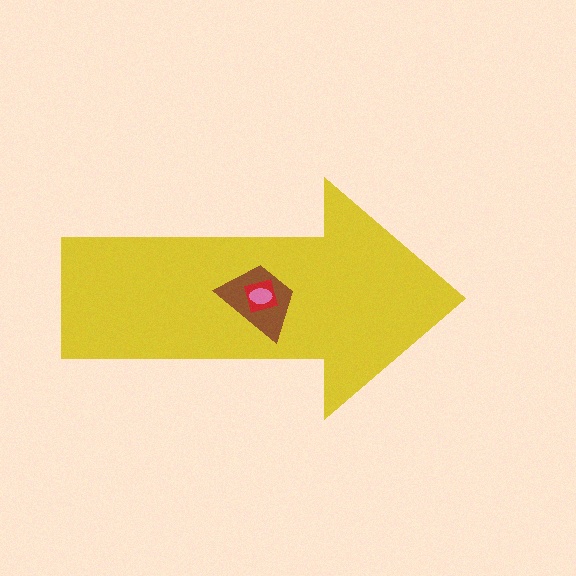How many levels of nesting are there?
4.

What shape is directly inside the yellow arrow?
The brown trapezoid.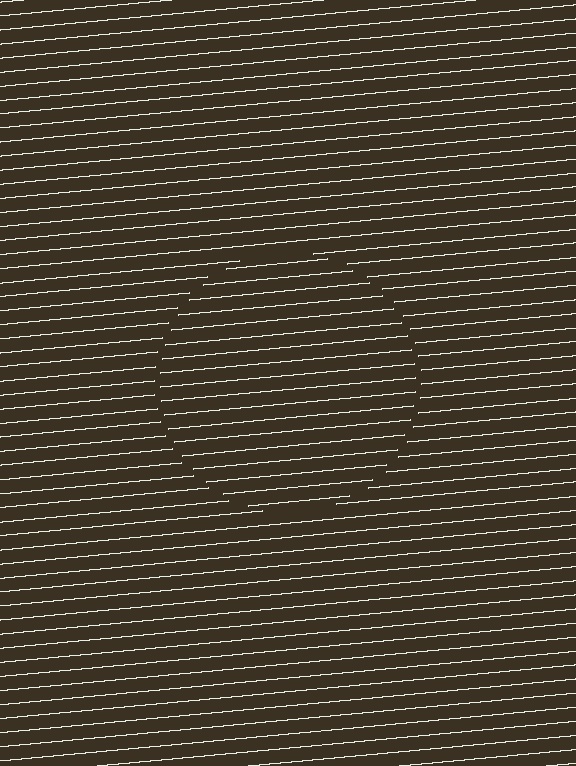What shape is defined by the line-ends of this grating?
An illusory circle. The interior of the shape contains the same grating, shifted by half a period — the contour is defined by the phase discontinuity where line-ends from the inner and outer gratings abut.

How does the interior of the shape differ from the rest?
The interior of the shape contains the same grating, shifted by half a period — the contour is defined by the phase discontinuity where line-ends from the inner and outer gratings abut.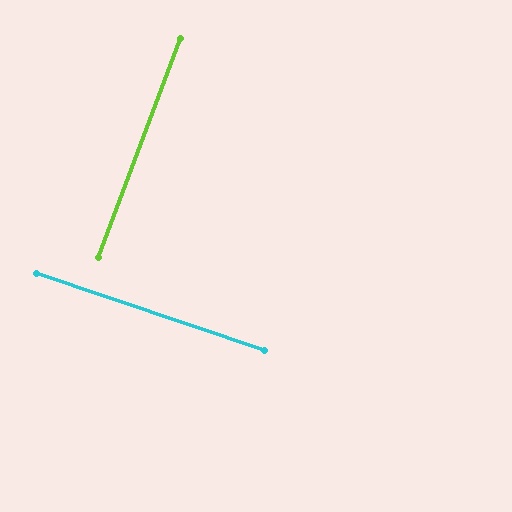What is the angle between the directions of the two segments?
Approximately 88 degrees.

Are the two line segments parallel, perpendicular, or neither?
Perpendicular — they meet at approximately 88°.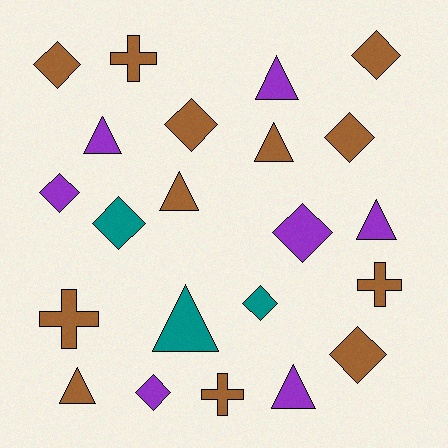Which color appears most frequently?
Brown, with 12 objects.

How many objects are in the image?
There are 22 objects.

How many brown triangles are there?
There are 3 brown triangles.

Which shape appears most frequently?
Diamond, with 10 objects.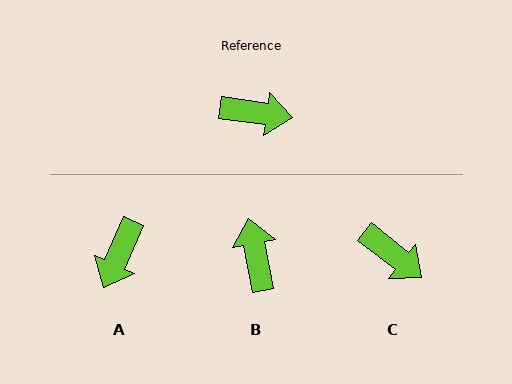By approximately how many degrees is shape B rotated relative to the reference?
Approximately 109 degrees counter-clockwise.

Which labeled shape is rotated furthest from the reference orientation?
B, about 109 degrees away.